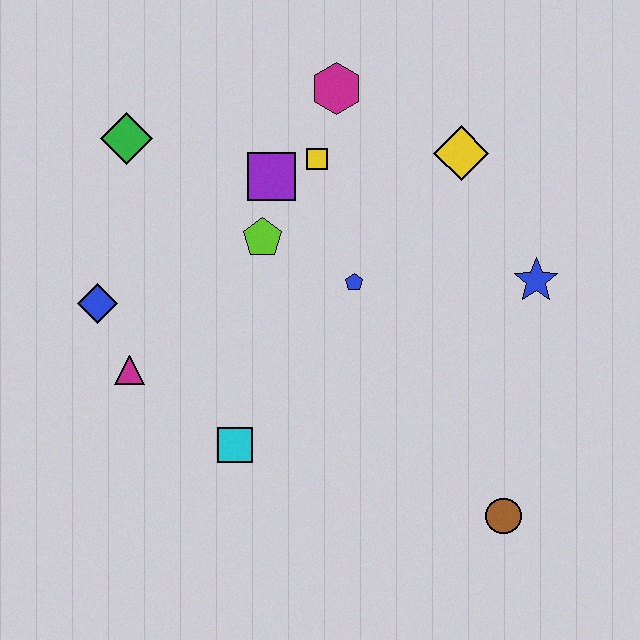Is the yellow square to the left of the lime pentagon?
No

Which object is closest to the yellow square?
The purple square is closest to the yellow square.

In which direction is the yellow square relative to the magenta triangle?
The yellow square is above the magenta triangle.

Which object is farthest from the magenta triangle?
The blue star is farthest from the magenta triangle.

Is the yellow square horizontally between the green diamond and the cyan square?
No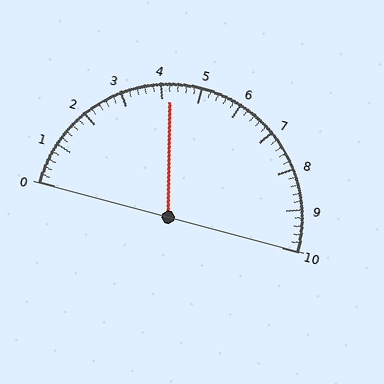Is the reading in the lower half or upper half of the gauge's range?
The reading is in the lower half of the range (0 to 10).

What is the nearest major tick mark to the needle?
The nearest major tick mark is 4.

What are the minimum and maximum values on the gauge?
The gauge ranges from 0 to 10.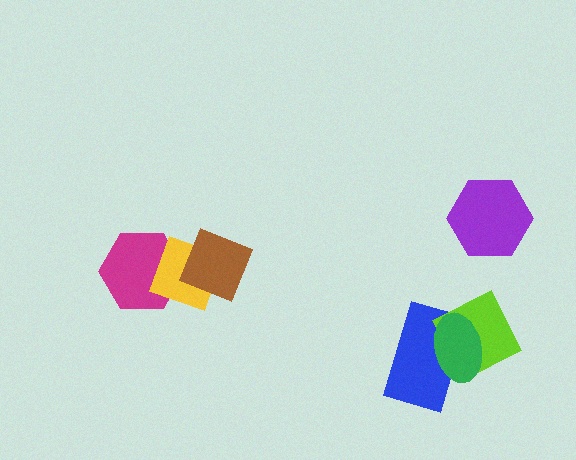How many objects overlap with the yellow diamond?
2 objects overlap with the yellow diamond.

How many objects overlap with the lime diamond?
2 objects overlap with the lime diamond.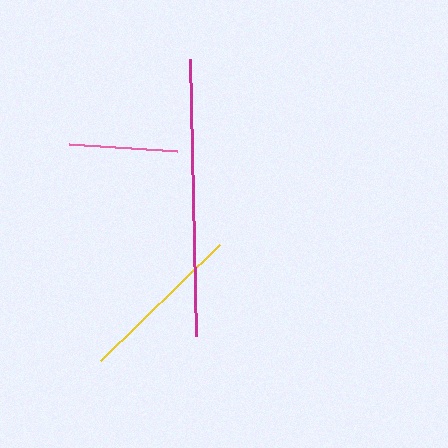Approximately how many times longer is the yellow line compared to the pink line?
The yellow line is approximately 1.5 times the length of the pink line.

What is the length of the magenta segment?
The magenta segment is approximately 277 pixels long.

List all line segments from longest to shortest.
From longest to shortest: magenta, yellow, pink.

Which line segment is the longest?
The magenta line is the longest at approximately 277 pixels.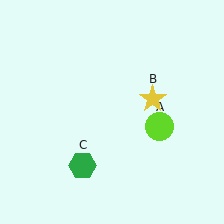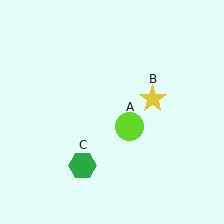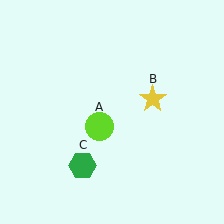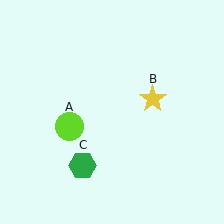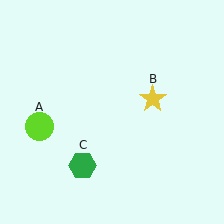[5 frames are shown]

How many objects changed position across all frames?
1 object changed position: lime circle (object A).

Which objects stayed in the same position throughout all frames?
Yellow star (object B) and green hexagon (object C) remained stationary.